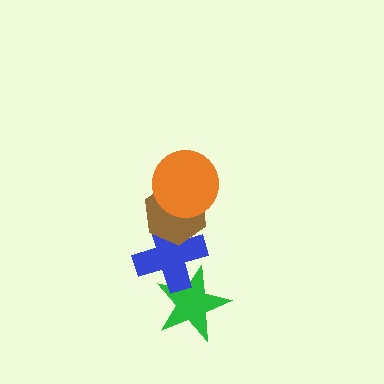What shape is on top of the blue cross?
The brown hexagon is on top of the blue cross.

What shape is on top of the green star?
The blue cross is on top of the green star.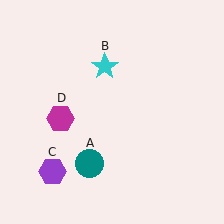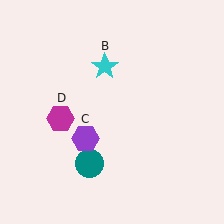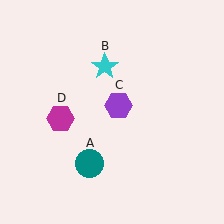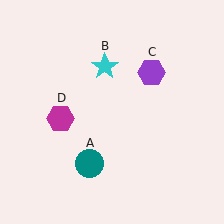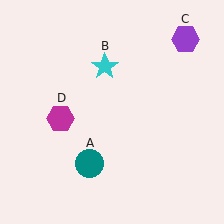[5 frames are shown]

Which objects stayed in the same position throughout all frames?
Teal circle (object A) and cyan star (object B) and magenta hexagon (object D) remained stationary.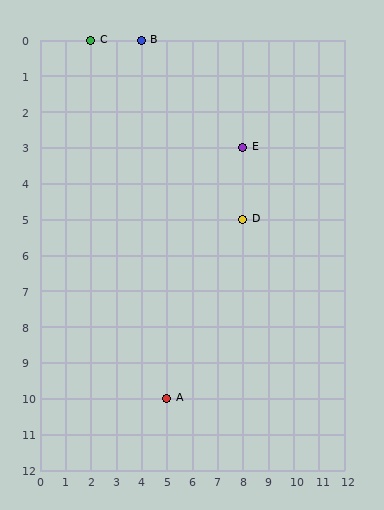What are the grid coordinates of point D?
Point D is at grid coordinates (8, 5).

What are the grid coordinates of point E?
Point E is at grid coordinates (8, 3).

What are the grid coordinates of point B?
Point B is at grid coordinates (4, 0).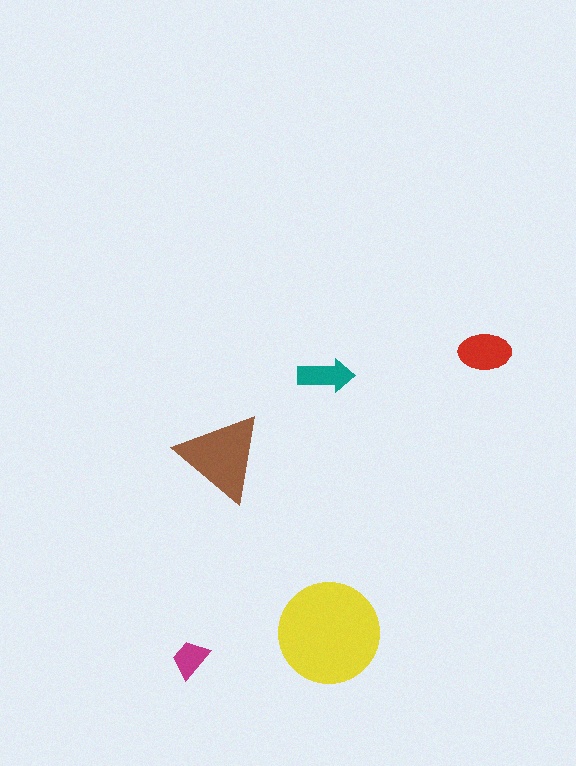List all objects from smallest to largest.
The magenta trapezoid, the teal arrow, the red ellipse, the brown triangle, the yellow circle.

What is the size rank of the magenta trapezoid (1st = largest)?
5th.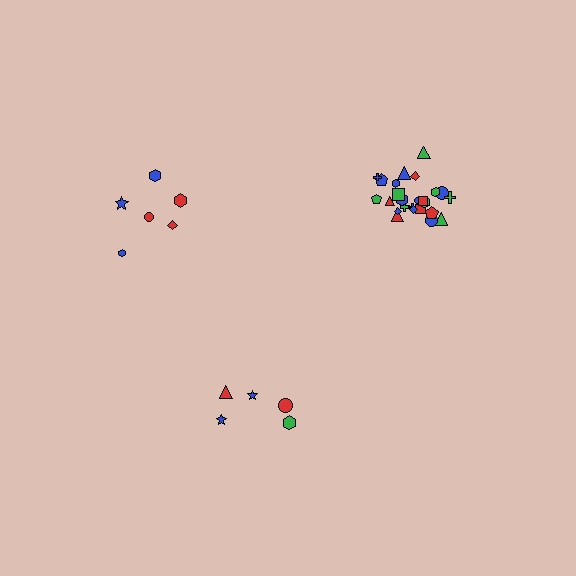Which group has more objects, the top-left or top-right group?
The top-right group.